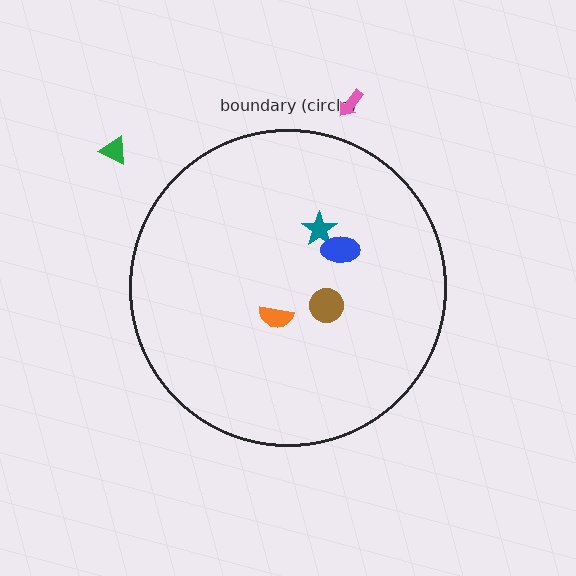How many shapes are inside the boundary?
4 inside, 2 outside.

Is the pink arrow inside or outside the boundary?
Outside.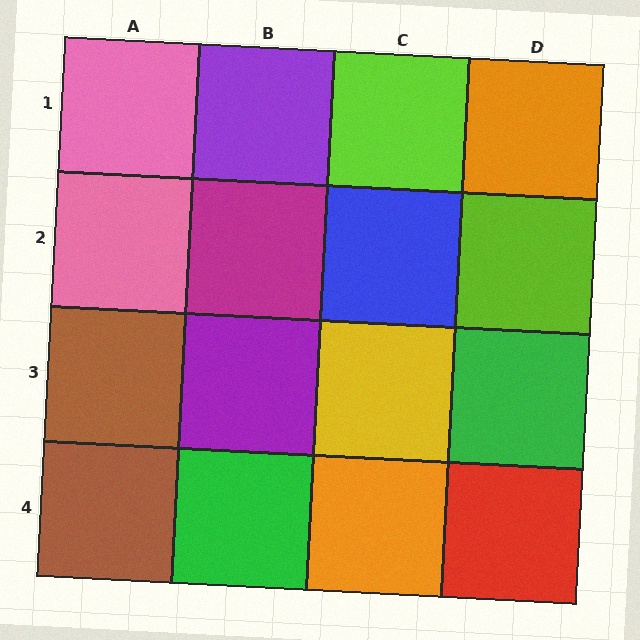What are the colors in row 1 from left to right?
Pink, purple, lime, orange.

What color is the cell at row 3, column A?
Brown.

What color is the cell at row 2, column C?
Blue.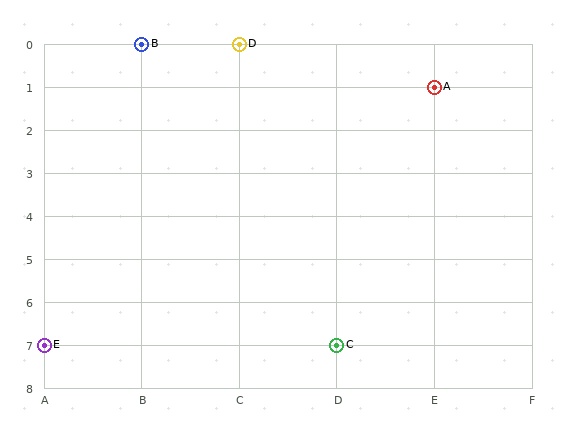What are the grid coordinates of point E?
Point E is at grid coordinates (A, 7).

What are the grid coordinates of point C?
Point C is at grid coordinates (D, 7).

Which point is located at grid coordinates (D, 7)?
Point C is at (D, 7).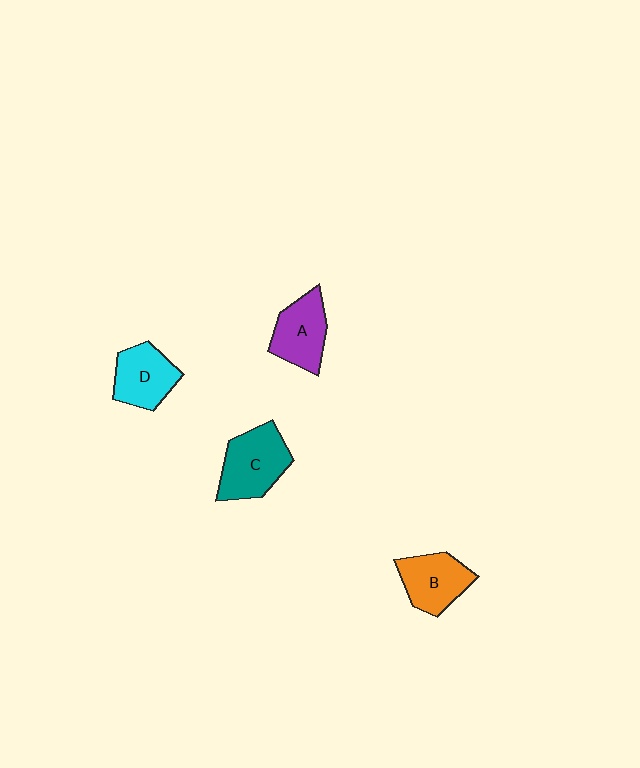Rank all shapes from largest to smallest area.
From largest to smallest: C (teal), B (orange), A (purple), D (cyan).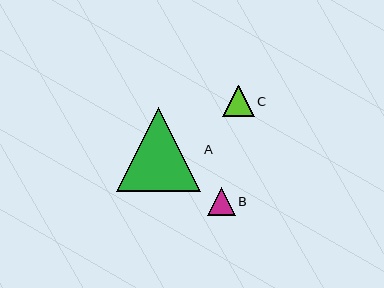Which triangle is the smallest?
Triangle B is the smallest with a size of approximately 27 pixels.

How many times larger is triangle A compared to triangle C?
Triangle A is approximately 2.7 times the size of triangle C.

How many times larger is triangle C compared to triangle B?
Triangle C is approximately 1.1 times the size of triangle B.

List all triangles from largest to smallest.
From largest to smallest: A, C, B.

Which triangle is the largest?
Triangle A is the largest with a size of approximately 84 pixels.